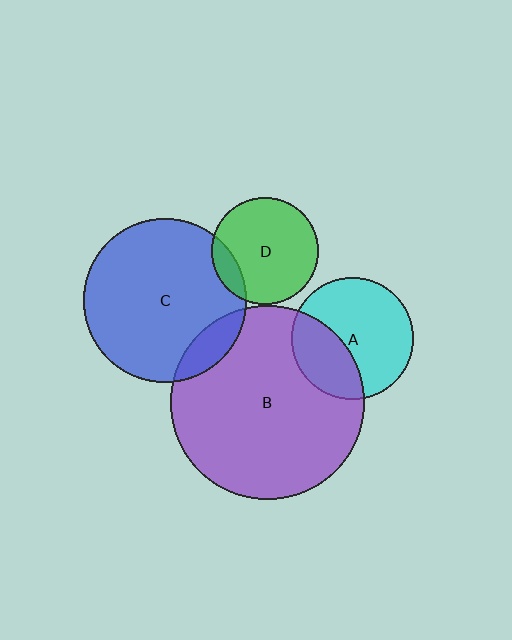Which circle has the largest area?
Circle B (purple).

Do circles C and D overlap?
Yes.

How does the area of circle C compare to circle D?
Approximately 2.3 times.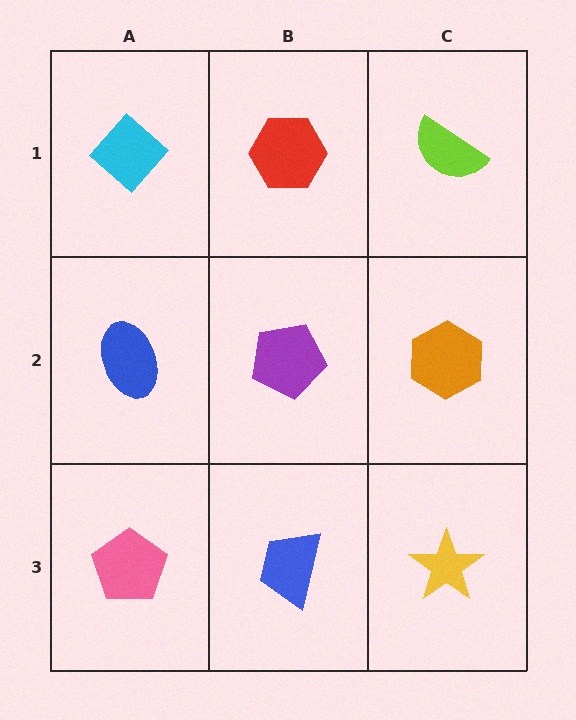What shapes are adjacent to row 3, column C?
An orange hexagon (row 2, column C), a blue trapezoid (row 3, column B).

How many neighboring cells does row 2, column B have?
4.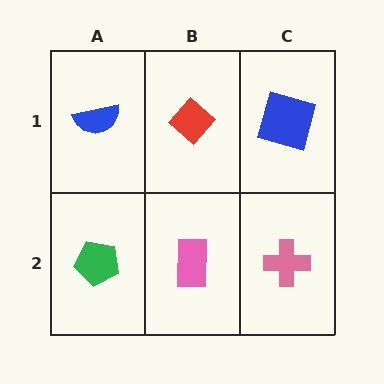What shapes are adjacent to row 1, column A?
A green pentagon (row 2, column A), a red diamond (row 1, column B).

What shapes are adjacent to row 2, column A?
A blue semicircle (row 1, column A), a pink rectangle (row 2, column B).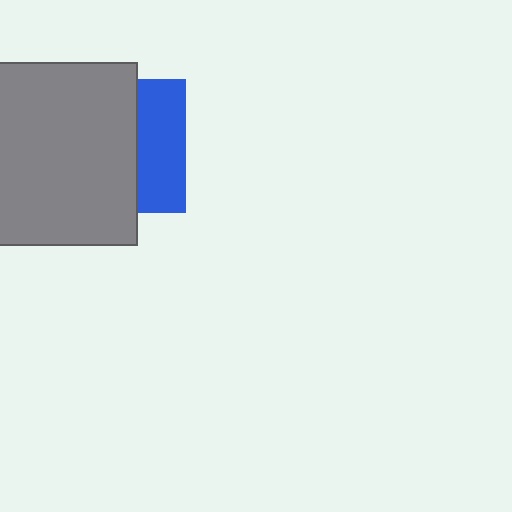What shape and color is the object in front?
The object in front is a gray square.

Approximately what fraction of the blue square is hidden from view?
Roughly 64% of the blue square is hidden behind the gray square.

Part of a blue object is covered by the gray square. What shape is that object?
It is a square.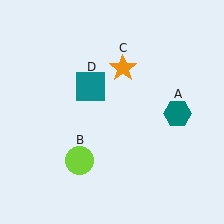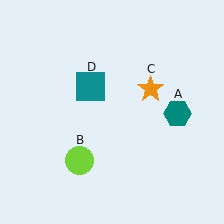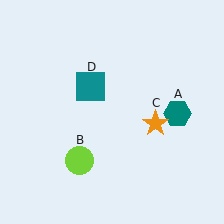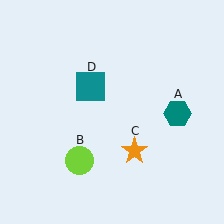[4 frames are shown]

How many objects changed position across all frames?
1 object changed position: orange star (object C).